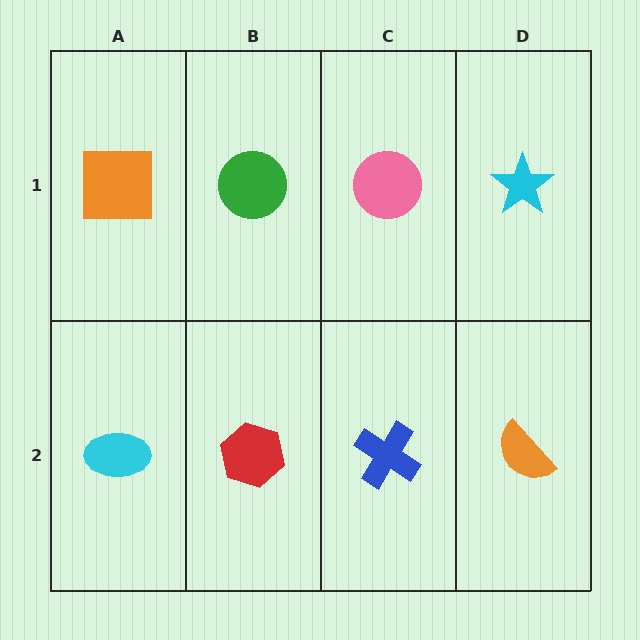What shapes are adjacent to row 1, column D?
An orange semicircle (row 2, column D), a pink circle (row 1, column C).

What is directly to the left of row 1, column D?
A pink circle.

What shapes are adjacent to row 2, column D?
A cyan star (row 1, column D), a blue cross (row 2, column C).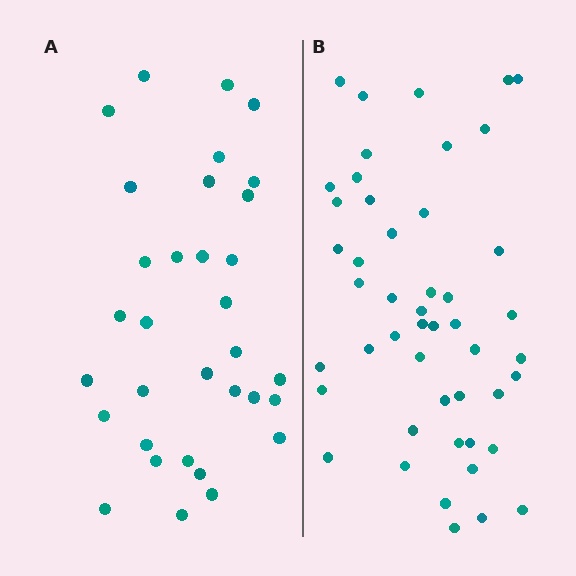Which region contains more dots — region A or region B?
Region B (the right region) has more dots.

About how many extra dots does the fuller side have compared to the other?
Region B has approximately 15 more dots than region A.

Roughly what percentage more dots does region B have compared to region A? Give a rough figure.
About 45% more.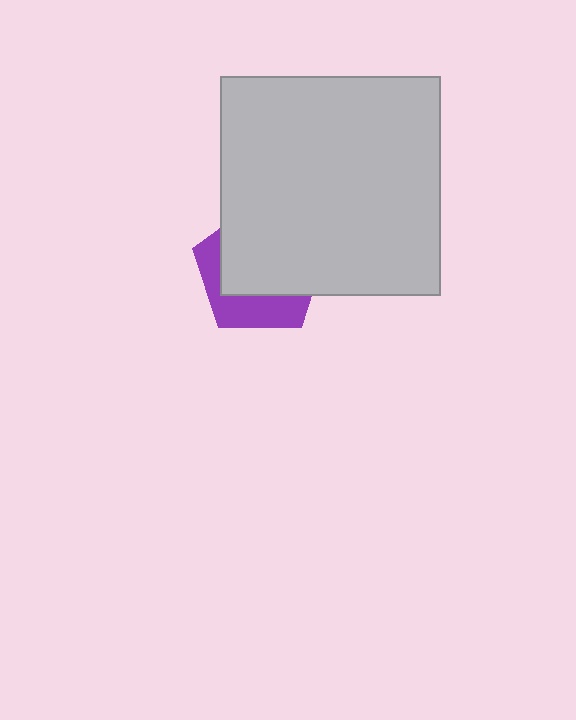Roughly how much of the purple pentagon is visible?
A small part of it is visible (roughly 35%).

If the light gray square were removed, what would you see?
You would see the complete purple pentagon.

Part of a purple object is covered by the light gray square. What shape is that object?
It is a pentagon.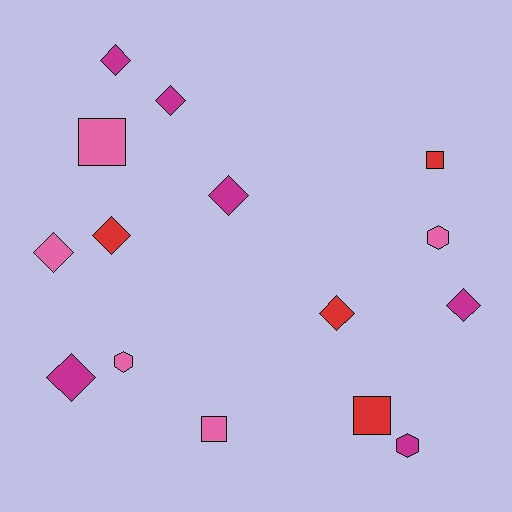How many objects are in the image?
There are 15 objects.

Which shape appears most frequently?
Diamond, with 8 objects.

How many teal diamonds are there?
There are no teal diamonds.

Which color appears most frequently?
Magenta, with 6 objects.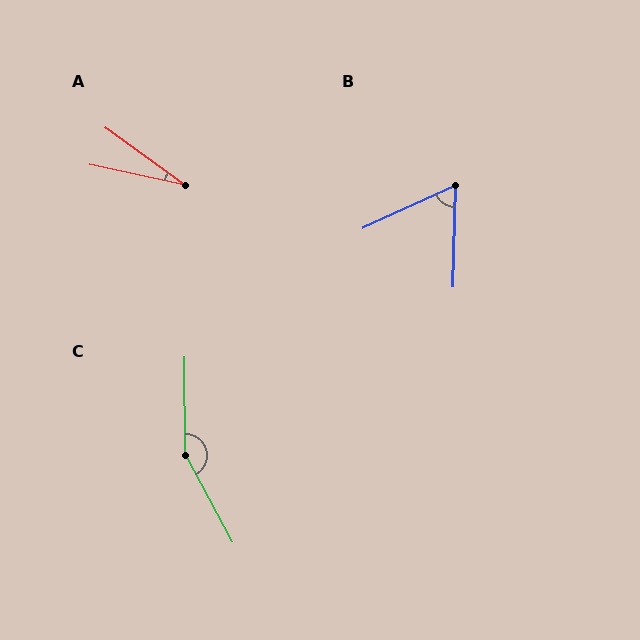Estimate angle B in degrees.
Approximately 64 degrees.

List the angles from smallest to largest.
A (24°), B (64°), C (152°).